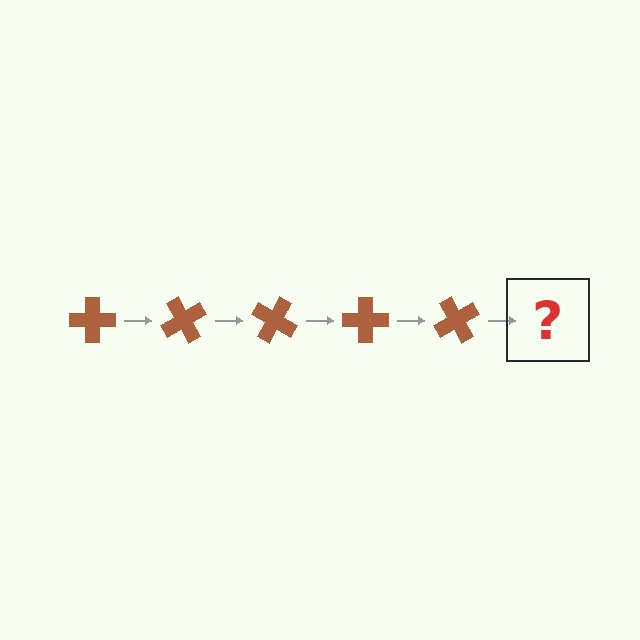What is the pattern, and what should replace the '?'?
The pattern is that the cross rotates 60 degrees each step. The '?' should be a brown cross rotated 300 degrees.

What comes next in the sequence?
The next element should be a brown cross rotated 300 degrees.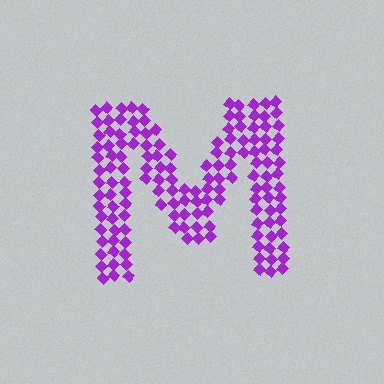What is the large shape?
The large shape is the letter M.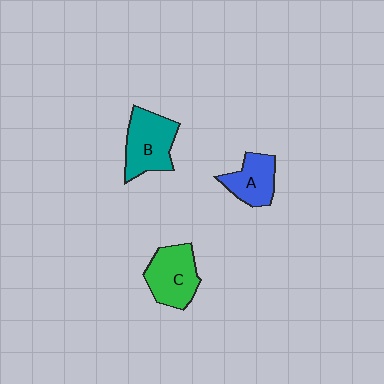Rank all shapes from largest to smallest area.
From largest to smallest: B (teal), C (green), A (blue).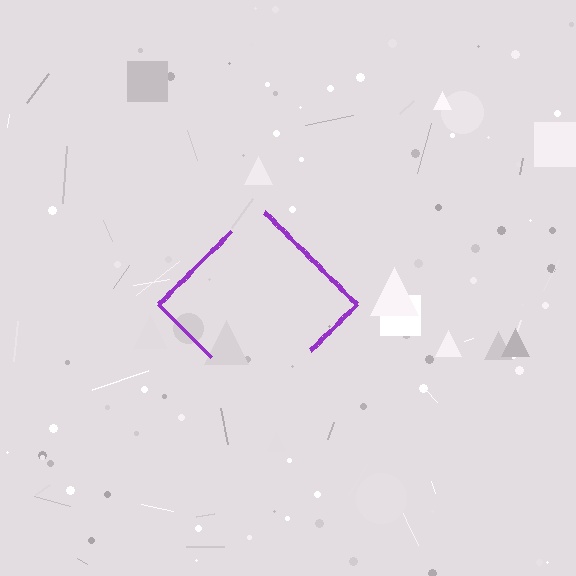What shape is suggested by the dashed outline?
The dashed outline suggests a diamond.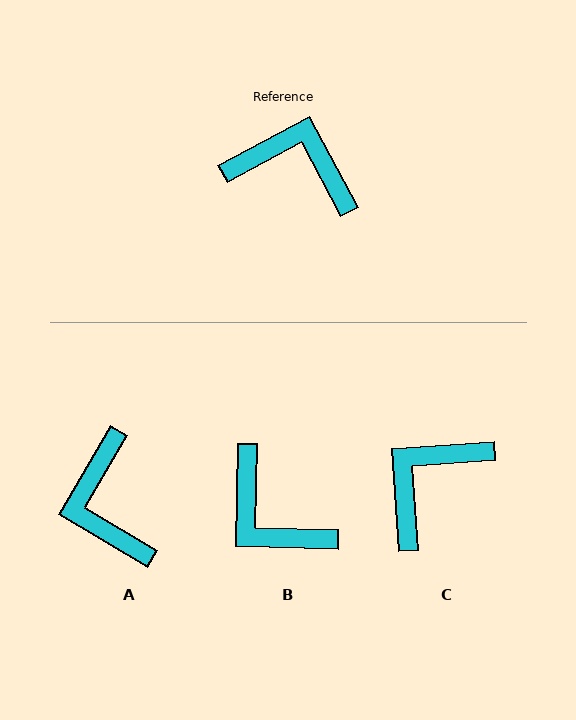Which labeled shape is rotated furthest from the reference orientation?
B, about 150 degrees away.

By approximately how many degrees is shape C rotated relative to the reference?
Approximately 66 degrees counter-clockwise.